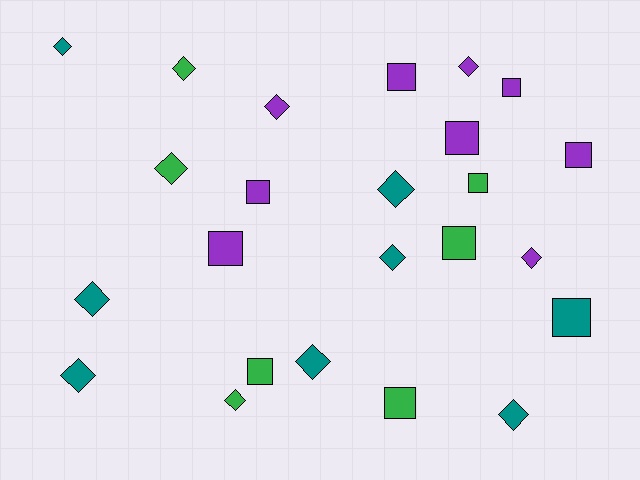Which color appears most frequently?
Purple, with 9 objects.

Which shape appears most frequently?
Diamond, with 13 objects.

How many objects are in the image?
There are 24 objects.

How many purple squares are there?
There are 6 purple squares.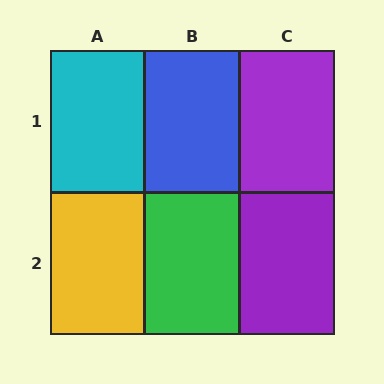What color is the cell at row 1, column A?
Cyan.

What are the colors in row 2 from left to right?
Yellow, green, purple.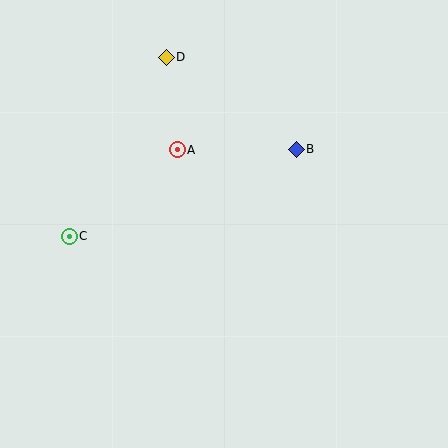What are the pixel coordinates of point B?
Point B is at (296, 149).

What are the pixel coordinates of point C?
Point C is at (69, 236).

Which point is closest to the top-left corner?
Point D is closest to the top-left corner.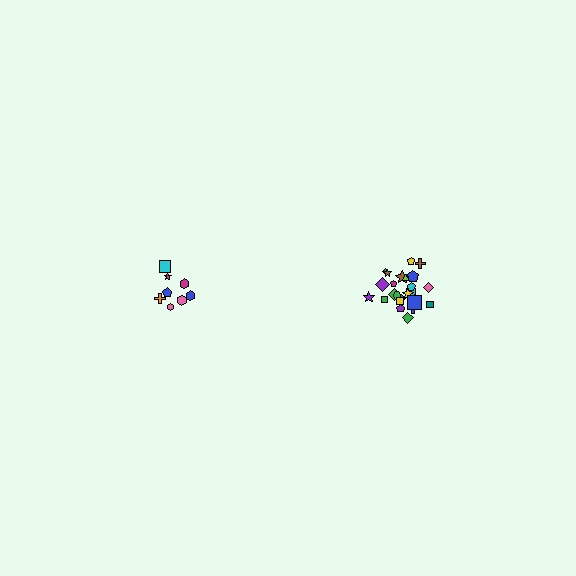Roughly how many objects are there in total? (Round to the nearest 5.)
Roughly 35 objects in total.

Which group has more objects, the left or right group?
The right group.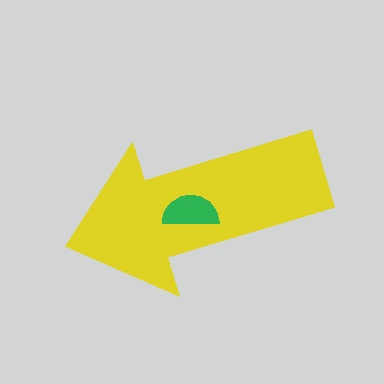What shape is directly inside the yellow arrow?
The green semicircle.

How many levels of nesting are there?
2.